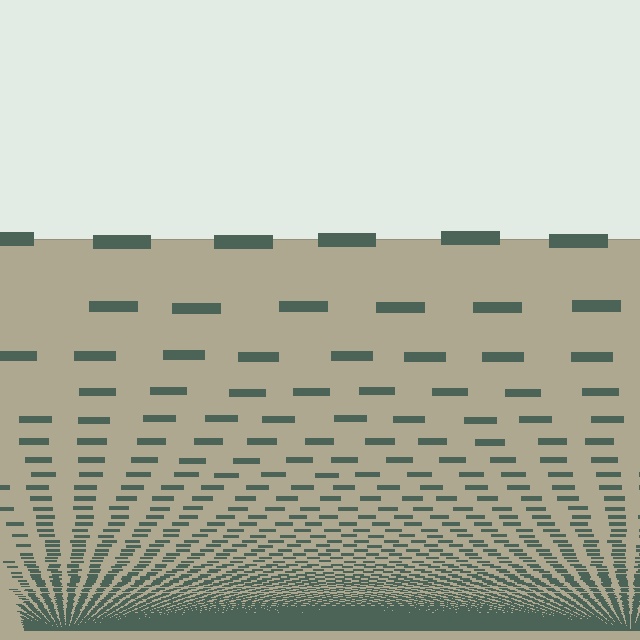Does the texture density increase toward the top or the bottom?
Density increases toward the bottom.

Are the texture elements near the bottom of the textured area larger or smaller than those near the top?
Smaller. The gradient is inverted — elements near the bottom are smaller and denser.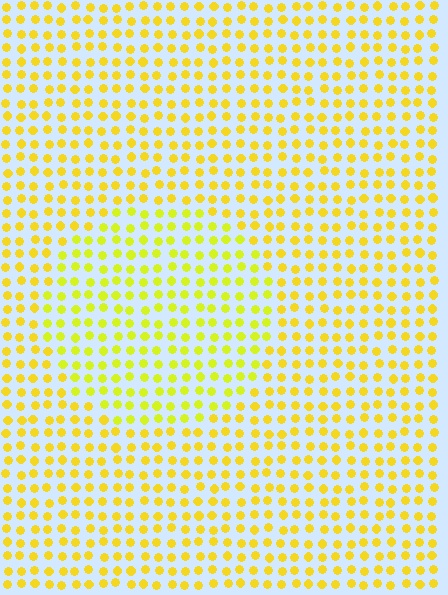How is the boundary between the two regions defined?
The boundary is defined purely by a slight shift in hue (about 17 degrees). Spacing, size, and orientation are identical on both sides.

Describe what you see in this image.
The image is filled with small yellow elements in a uniform arrangement. A circle-shaped region is visible where the elements are tinted to a slightly different hue, forming a subtle color boundary.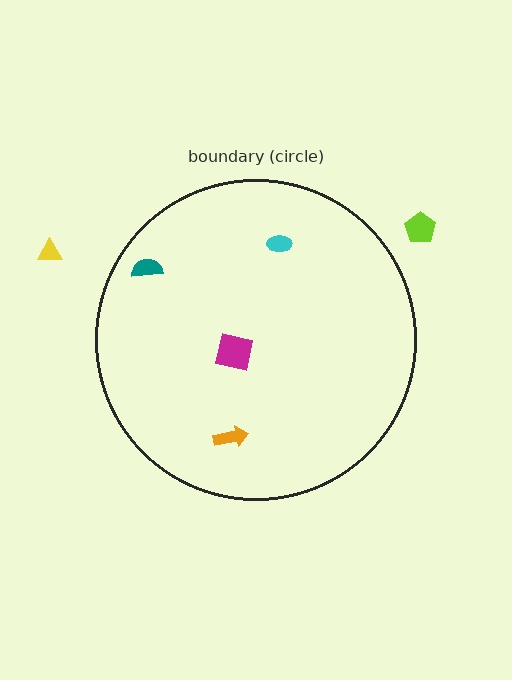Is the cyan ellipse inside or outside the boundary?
Inside.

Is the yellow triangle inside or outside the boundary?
Outside.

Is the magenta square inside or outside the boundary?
Inside.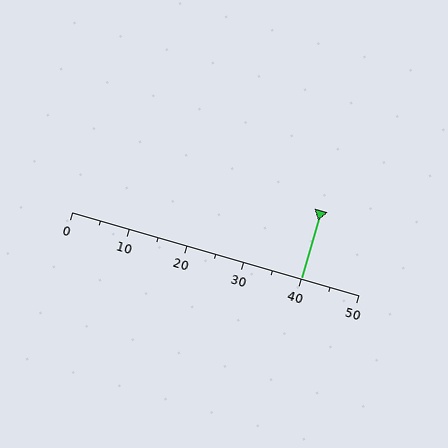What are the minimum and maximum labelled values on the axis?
The axis runs from 0 to 50.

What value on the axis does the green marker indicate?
The marker indicates approximately 40.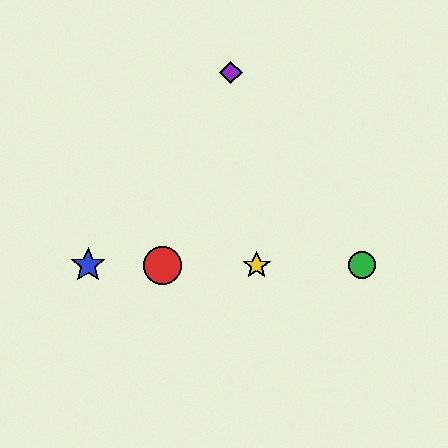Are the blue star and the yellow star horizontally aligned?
Yes, both are at y≈265.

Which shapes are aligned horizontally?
The red circle, the blue star, the green circle, the yellow star are aligned horizontally.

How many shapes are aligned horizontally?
4 shapes (the red circle, the blue star, the green circle, the yellow star) are aligned horizontally.